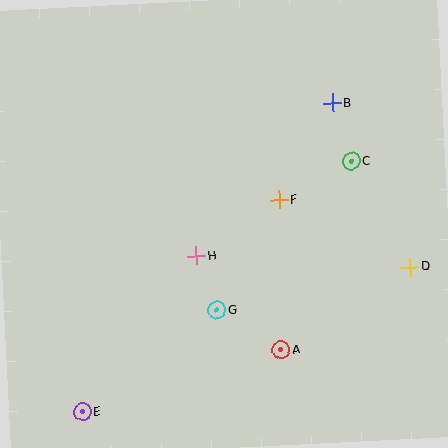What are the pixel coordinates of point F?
Point F is at (279, 200).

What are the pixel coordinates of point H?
Point H is at (197, 256).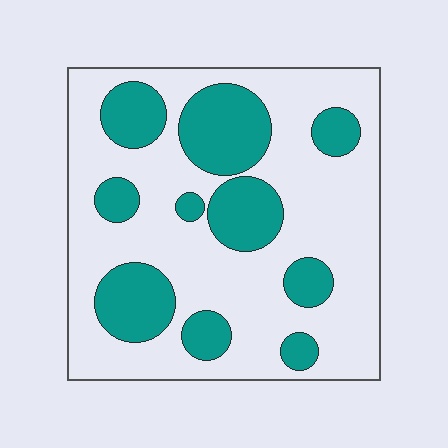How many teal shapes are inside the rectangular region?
10.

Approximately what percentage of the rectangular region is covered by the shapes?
Approximately 30%.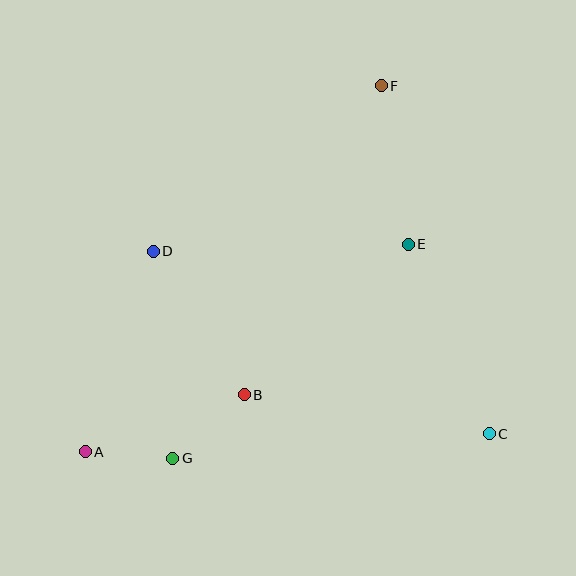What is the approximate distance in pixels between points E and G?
The distance between E and G is approximately 318 pixels.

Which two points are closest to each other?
Points A and G are closest to each other.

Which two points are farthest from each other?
Points A and F are farthest from each other.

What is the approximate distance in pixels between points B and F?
The distance between B and F is approximately 338 pixels.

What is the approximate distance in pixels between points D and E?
The distance between D and E is approximately 255 pixels.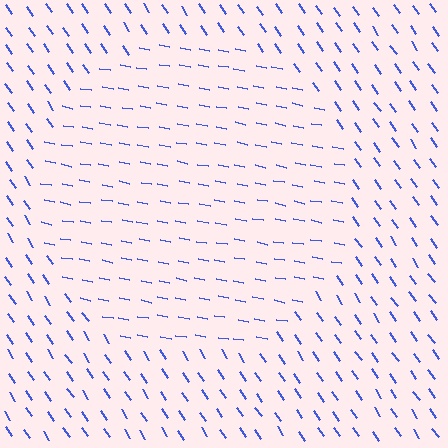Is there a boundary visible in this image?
Yes, there is a texture boundary formed by a change in line orientation.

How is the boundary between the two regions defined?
The boundary is defined purely by a change in line orientation (approximately 45 degrees difference). All lines are the same color and thickness.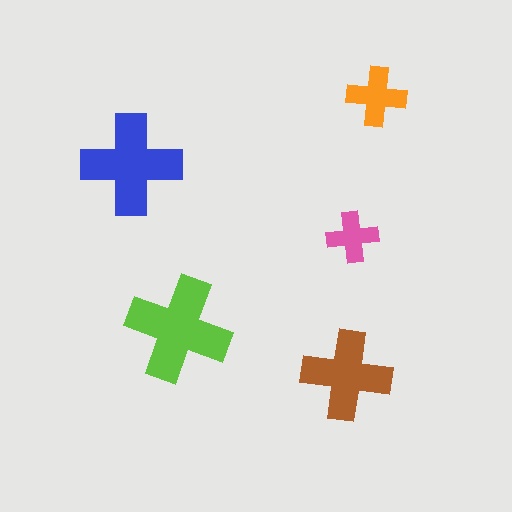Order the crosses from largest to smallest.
the lime one, the blue one, the brown one, the orange one, the pink one.